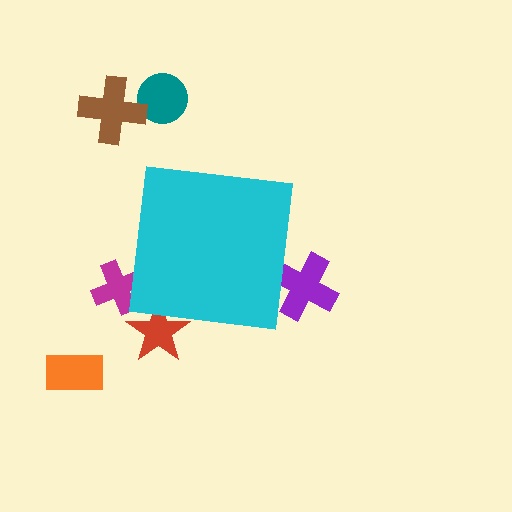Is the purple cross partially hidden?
Yes, the purple cross is partially hidden behind the cyan square.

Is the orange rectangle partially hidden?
No, the orange rectangle is fully visible.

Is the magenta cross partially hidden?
Yes, the magenta cross is partially hidden behind the cyan square.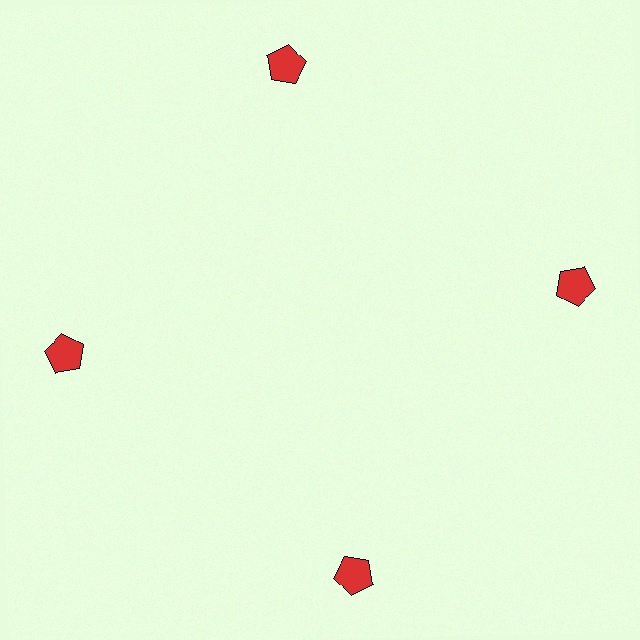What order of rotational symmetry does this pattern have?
This pattern has 4-fold rotational symmetry.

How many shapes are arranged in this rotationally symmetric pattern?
There are 4 shapes, arranged in 4 groups of 1.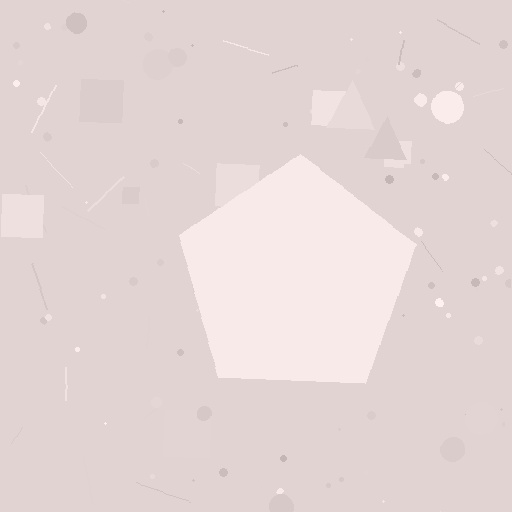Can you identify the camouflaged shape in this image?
The camouflaged shape is a pentagon.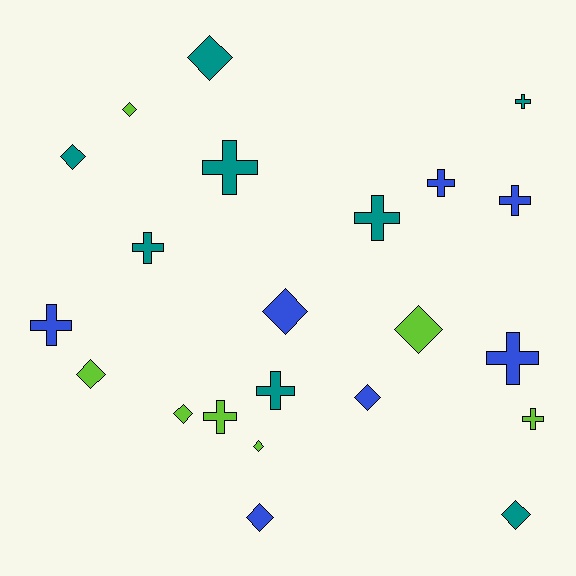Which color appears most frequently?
Teal, with 8 objects.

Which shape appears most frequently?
Diamond, with 11 objects.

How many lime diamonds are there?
There are 5 lime diamonds.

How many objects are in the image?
There are 22 objects.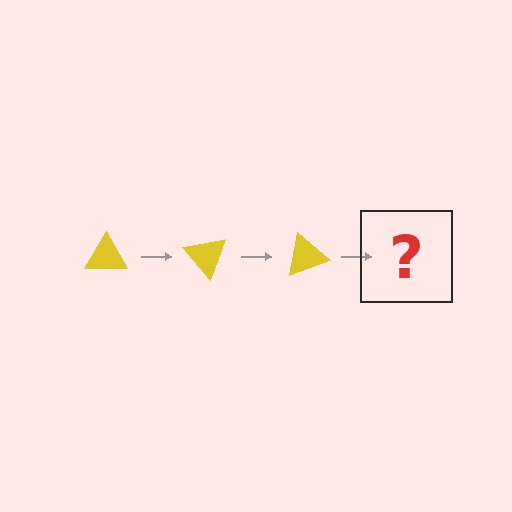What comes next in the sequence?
The next element should be a yellow triangle rotated 150 degrees.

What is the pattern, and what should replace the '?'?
The pattern is that the triangle rotates 50 degrees each step. The '?' should be a yellow triangle rotated 150 degrees.